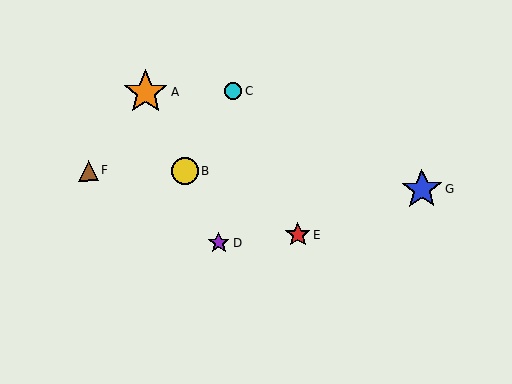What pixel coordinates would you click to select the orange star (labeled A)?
Click at (145, 92) to select the orange star A.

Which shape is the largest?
The orange star (labeled A) is the largest.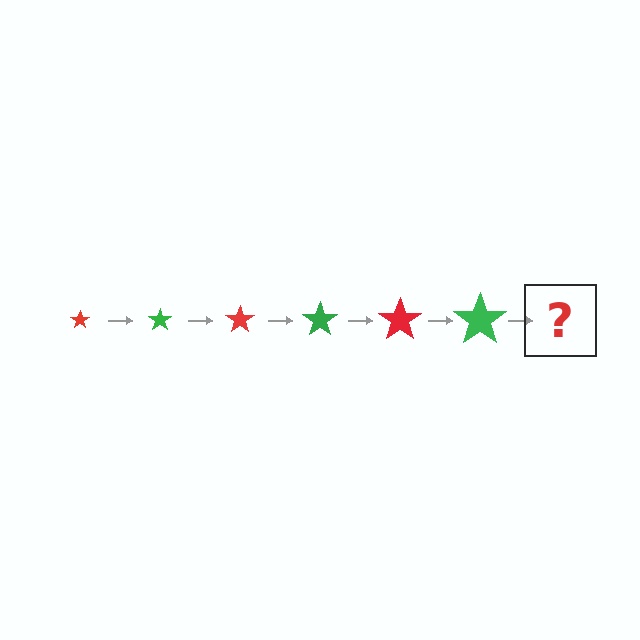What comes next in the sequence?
The next element should be a red star, larger than the previous one.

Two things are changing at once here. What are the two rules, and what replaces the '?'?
The two rules are that the star grows larger each step and the color cycles through red and green. The '?' should be a red star, larger than the previous one.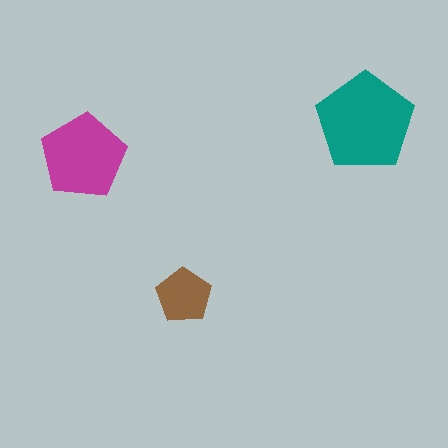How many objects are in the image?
There are 3 objects in the image.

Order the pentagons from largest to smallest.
the teal one, the magenta one, the brown one.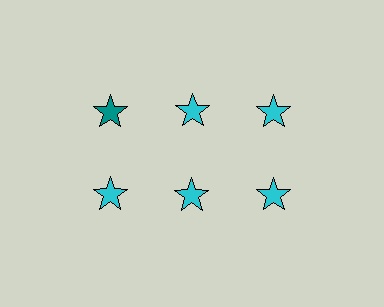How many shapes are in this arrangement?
There are 6 shapes arranged in a grid pattern.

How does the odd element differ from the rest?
It has a different color: teal instead of cyan.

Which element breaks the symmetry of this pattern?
The teal star in the top row, leftmost column breaks the symmetry. All other shapes are cyan stars.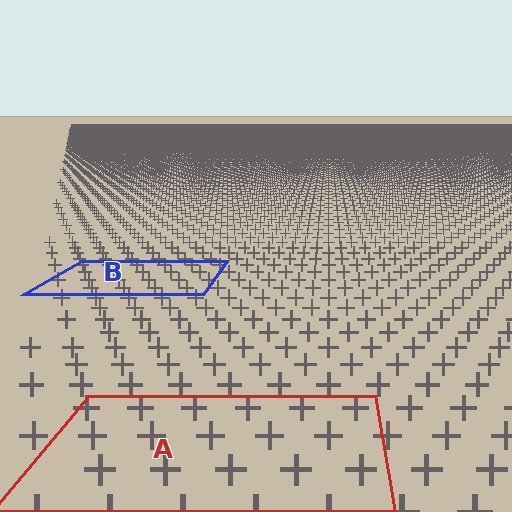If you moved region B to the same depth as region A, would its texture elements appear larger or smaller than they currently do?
They would appear larger. At a closer depth, the same texture elements are projected at a bigger on-screen size.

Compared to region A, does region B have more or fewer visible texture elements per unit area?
Region B has more texture elements per unit area — they are packed more densely because it is farther away.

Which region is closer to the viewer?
Region A is closer. The texture elements there are larger and more spread out.